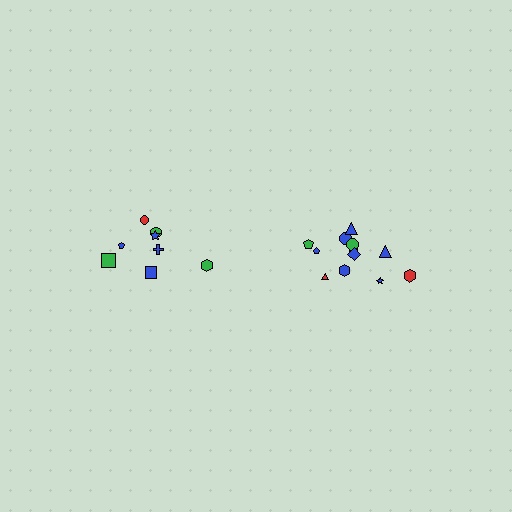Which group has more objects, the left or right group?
The right group.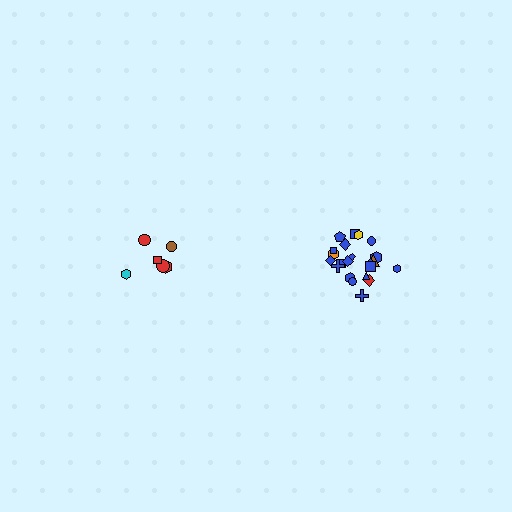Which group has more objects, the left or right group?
The right group.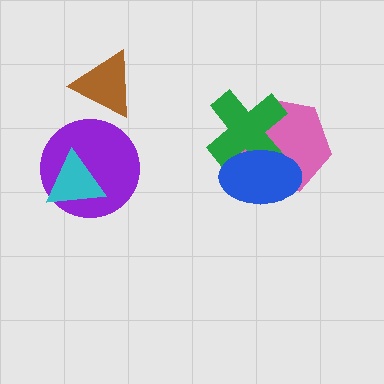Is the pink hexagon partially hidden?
Yes, it is partially covered by another shape.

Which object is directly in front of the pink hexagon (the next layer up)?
The green cross is directly in front of the pink hexagon.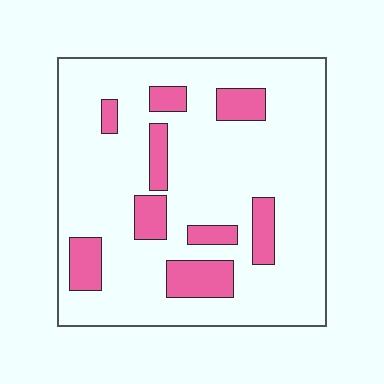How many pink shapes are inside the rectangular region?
9.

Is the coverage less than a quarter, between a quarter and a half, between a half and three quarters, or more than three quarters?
Less than a quarter.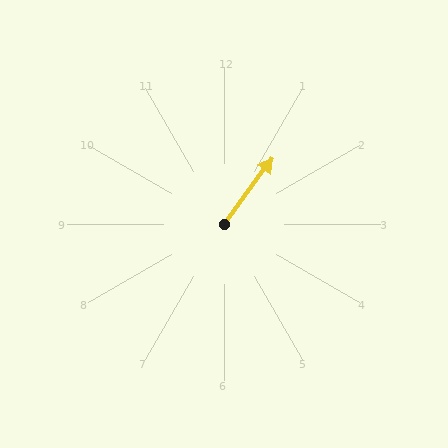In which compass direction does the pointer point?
Northeast.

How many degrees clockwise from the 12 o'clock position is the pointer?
Approximately 36 degrees.